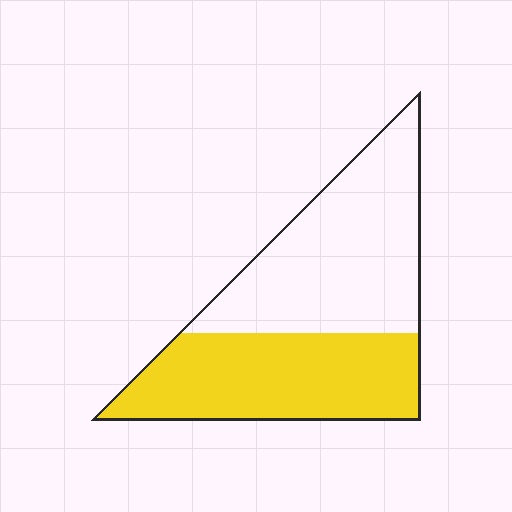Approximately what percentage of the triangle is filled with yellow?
Approximately 45%.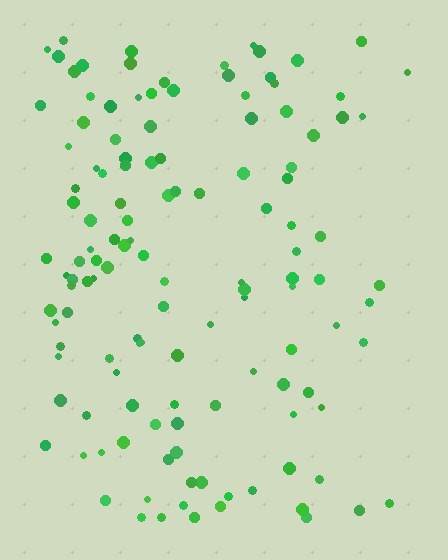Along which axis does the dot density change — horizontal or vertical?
Horizontal.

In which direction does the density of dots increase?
From right to left, with the left side densest.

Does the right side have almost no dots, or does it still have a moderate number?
Still a moderate number, just noticeably fewer than the left.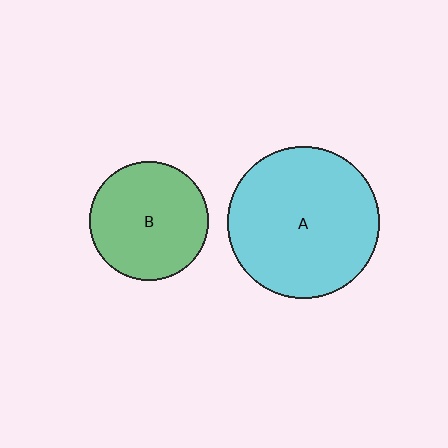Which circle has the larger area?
Circle A (cyan).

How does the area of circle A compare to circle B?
Approximately 1.6 times.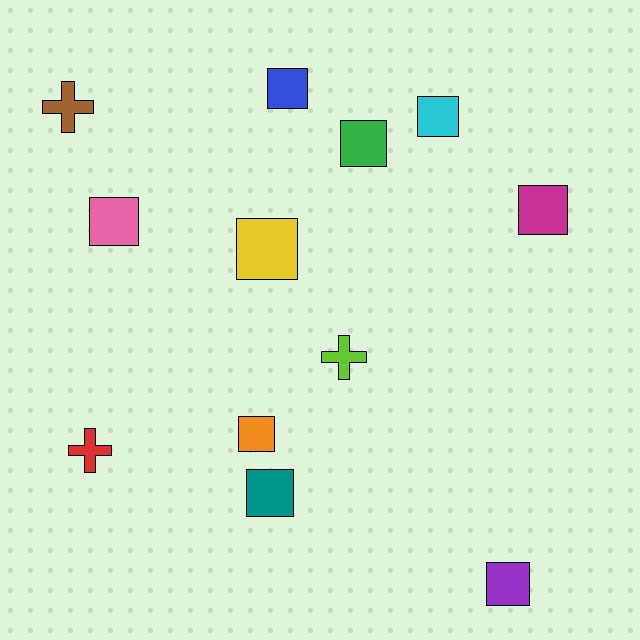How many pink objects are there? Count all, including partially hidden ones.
There is 1 pink object.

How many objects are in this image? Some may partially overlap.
There are 12 objects.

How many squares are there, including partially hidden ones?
There are 9 squares.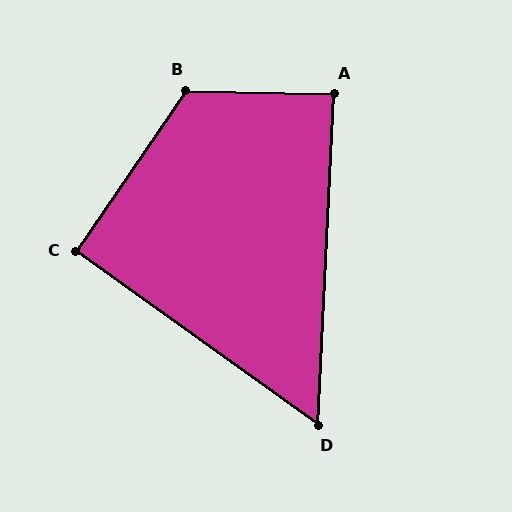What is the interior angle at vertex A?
Approximately 89 degrees (approximately right).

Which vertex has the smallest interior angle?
D, at approximately 57 degrees.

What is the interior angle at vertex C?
Approximately 91 degrees (approximately right).